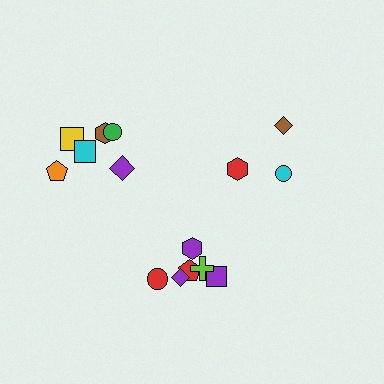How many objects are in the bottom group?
There are 6 objects.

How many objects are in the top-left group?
There are 6 objects.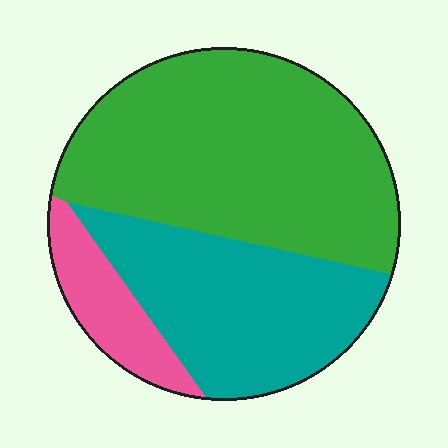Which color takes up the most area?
Green, at roughly 55%.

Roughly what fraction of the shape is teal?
Teal covers 34% of the shape.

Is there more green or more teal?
Green.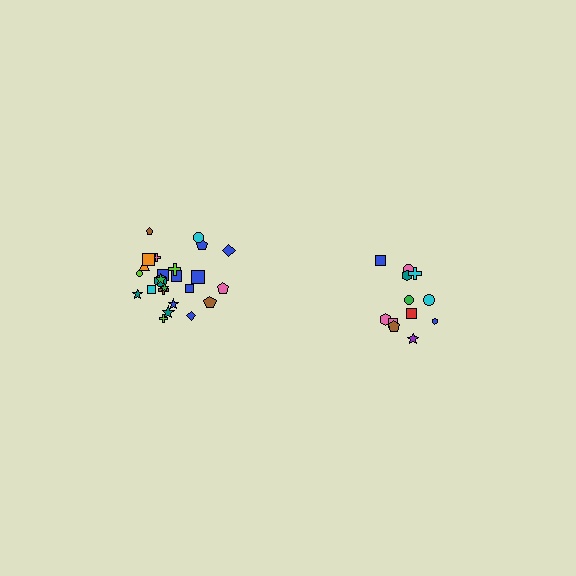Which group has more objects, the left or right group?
The left group.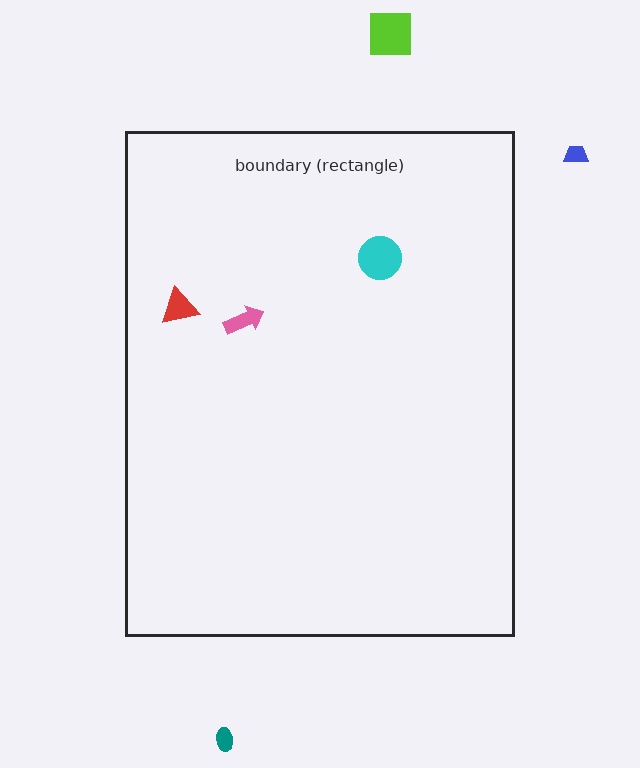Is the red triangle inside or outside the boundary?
Inside.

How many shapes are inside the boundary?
3 inside, 3 outside.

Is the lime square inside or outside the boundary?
Outside.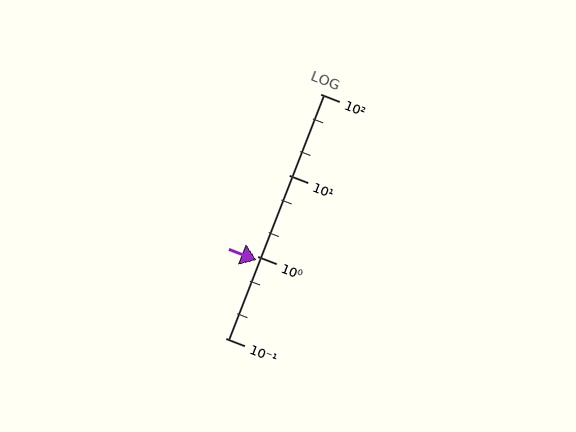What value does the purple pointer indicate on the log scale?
The pointer indicates approximately 0.91.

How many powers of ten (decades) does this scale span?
The scale spans 3 decades, from 0.1 to 100.